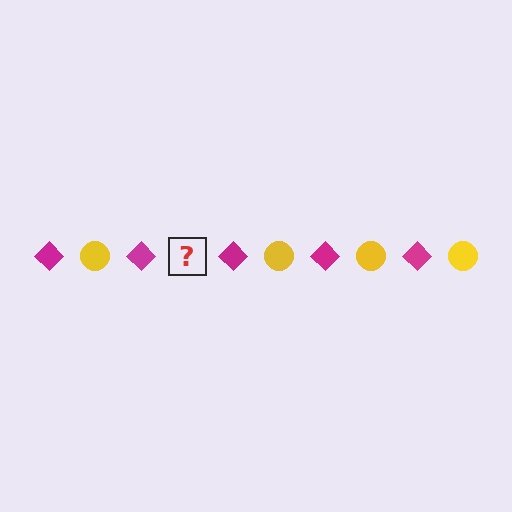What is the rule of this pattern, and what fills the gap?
The rule is that the pattern alternates between magenta diamond and yellow circle. The gap should be filled with a yellow circle.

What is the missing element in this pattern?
The missing element is a yellow circle.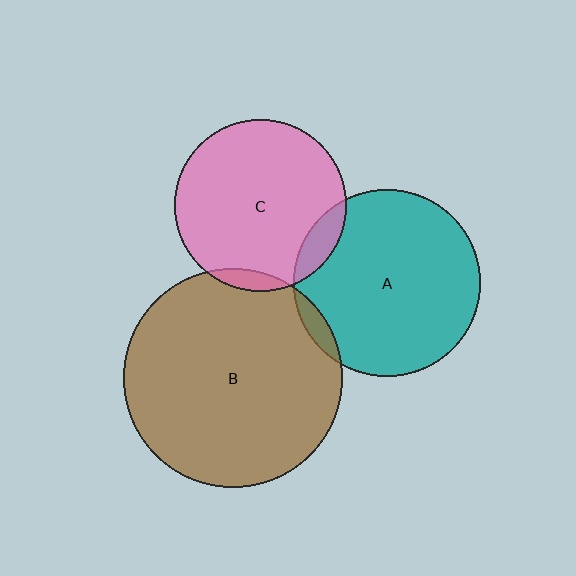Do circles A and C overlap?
Yes.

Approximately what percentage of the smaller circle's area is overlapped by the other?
Approximately 10%.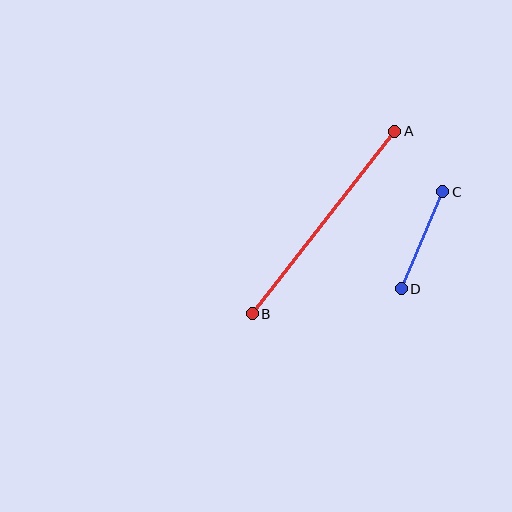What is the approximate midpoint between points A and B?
The midpoint is at approximately (323, 223) pixels.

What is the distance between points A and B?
The distance is approximately 232 pixels.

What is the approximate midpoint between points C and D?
The midpoint is at approximately (422, 240) pixels.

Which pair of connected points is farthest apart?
Points A and B are farthest apart.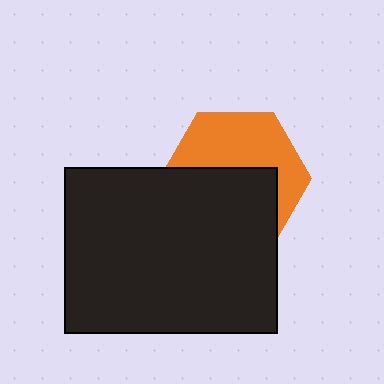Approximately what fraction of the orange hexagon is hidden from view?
Roughly 52% of the orange hexagon is hidden behind the black rectangle.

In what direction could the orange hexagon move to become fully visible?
The orange hexagon could move up. That would shift it out from behind the black rectangle entirely.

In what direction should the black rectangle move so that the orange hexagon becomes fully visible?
The black rectangle should move down. That is the shortest direction to clear the overlap and leave the orange hexagon fully visible.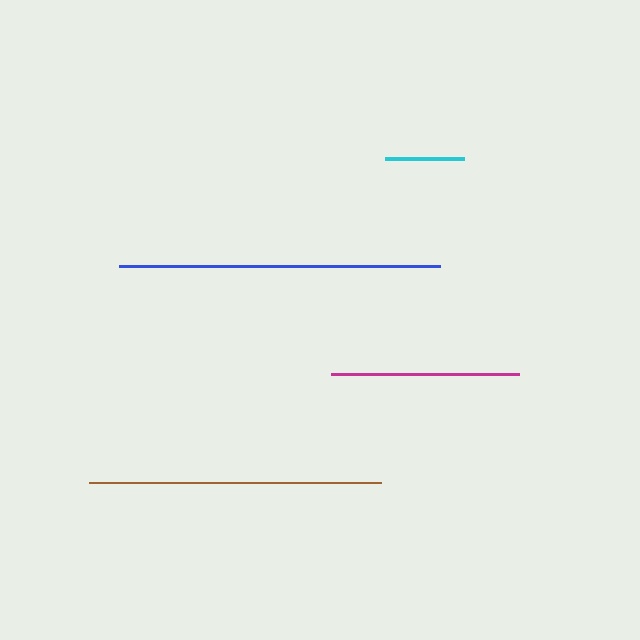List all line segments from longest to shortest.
From longest to shortest: blue, brown, magenta, cyan.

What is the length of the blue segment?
The blue segment is approximately 321 pixels long.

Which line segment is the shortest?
The cyan line is the shortest at approximately 79 pixels.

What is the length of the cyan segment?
The cyan segment is approximately 79 pixels long.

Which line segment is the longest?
The blue line is the longest at approximately 321 pixels.